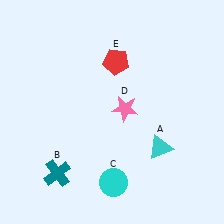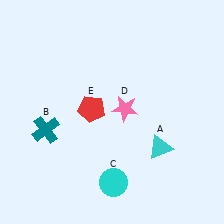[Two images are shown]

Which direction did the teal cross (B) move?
The teal cross (B) moved up.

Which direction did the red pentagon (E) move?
The red pentagon (E) moved down.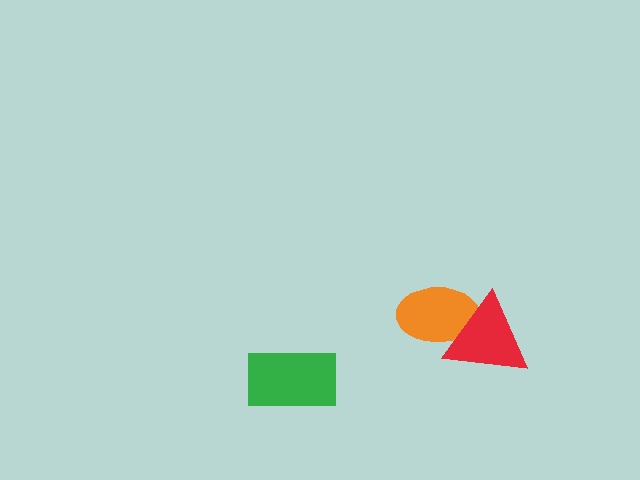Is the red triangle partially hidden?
No, no other shape covers it.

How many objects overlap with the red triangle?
1 object overlaps with the red triangle.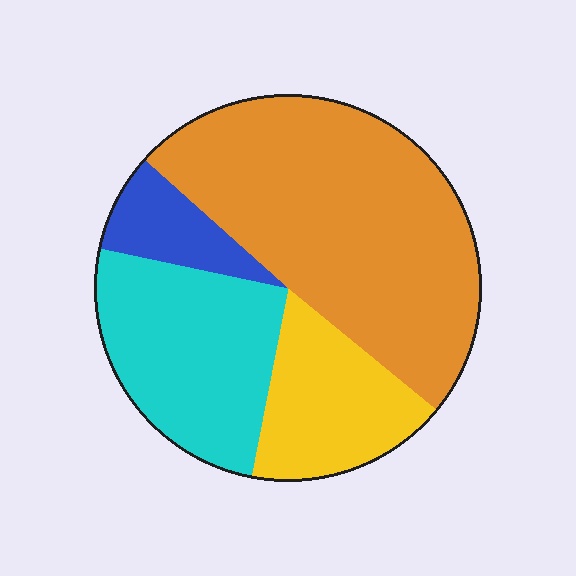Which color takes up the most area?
Orange, at roughly 50%.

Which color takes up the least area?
Blue, at roughly 10%.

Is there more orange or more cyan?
Orange.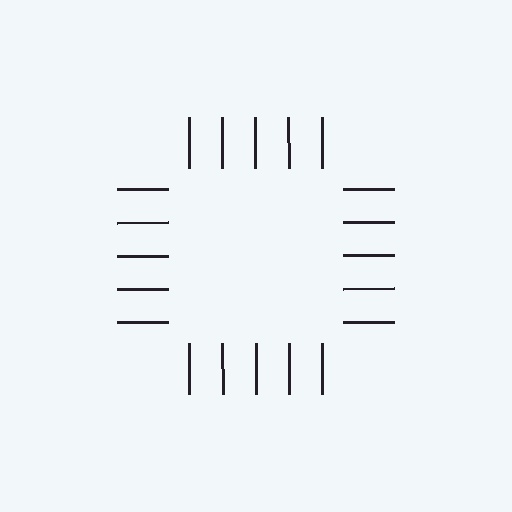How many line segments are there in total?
20 — 5 along each of the 4 edges.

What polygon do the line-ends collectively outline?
An illusory square — the line segments terminate on its edges but no continuous stroke is drawn.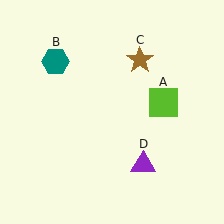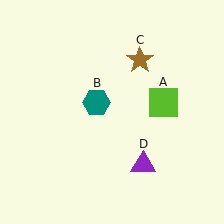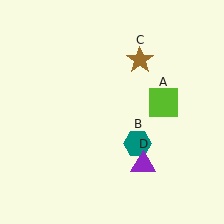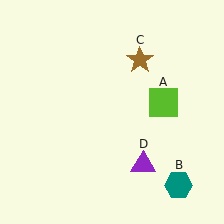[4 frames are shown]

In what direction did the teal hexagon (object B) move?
The teal hexagon (object B) moved down and to the right.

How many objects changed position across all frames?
1 object changed position: teal hexagon (object B).